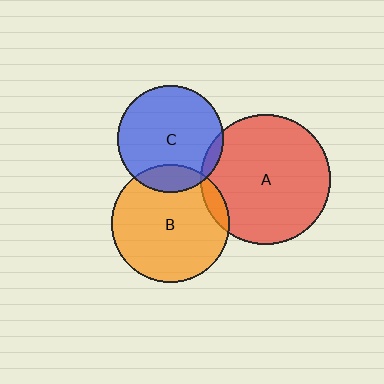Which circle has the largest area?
Circle A (red).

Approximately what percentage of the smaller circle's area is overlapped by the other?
Approximately 5%.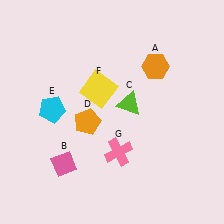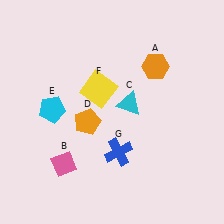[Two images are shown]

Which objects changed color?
C changed from lime to cyan. G changed from pink to blue.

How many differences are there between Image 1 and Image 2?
There are 2 differences between the two images.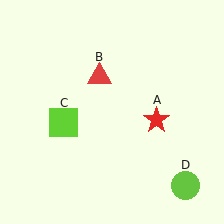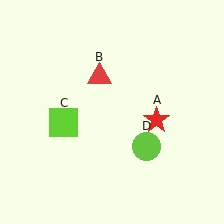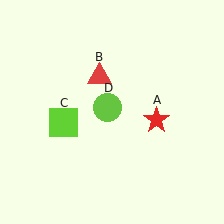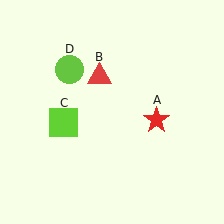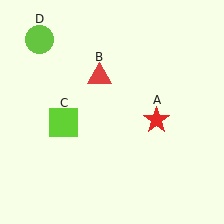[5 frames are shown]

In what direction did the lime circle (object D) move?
The lime circle (object D) moved up and to the left.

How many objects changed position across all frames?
1 object changed position: lime circle (object D).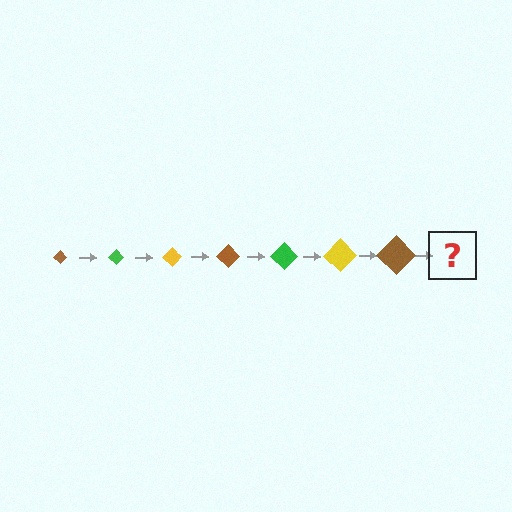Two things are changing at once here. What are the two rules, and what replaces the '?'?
The two rules are that the diamond grows larger each step and the color cycles through brown, green, and yellow. The '?' should be a green diamond, larger than the previous one.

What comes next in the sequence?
The next element should be a green diamond, larger than the previous one.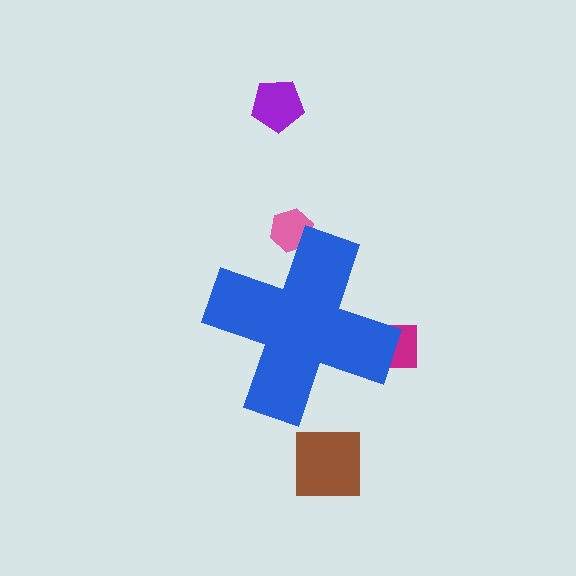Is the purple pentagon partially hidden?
No, the purple pentagon is fully visible.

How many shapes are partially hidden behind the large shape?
2 shapes are partially hidden.